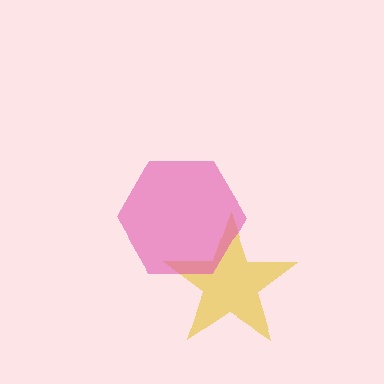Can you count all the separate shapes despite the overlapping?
Yes, there are 2 separate shapes.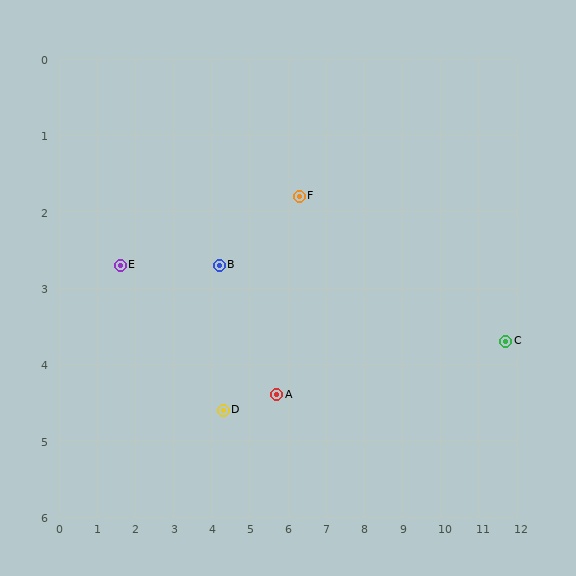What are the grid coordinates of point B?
Point B is at approximately (4.2, 2.7).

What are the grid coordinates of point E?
Point E is at approximately (1.6, 2.7).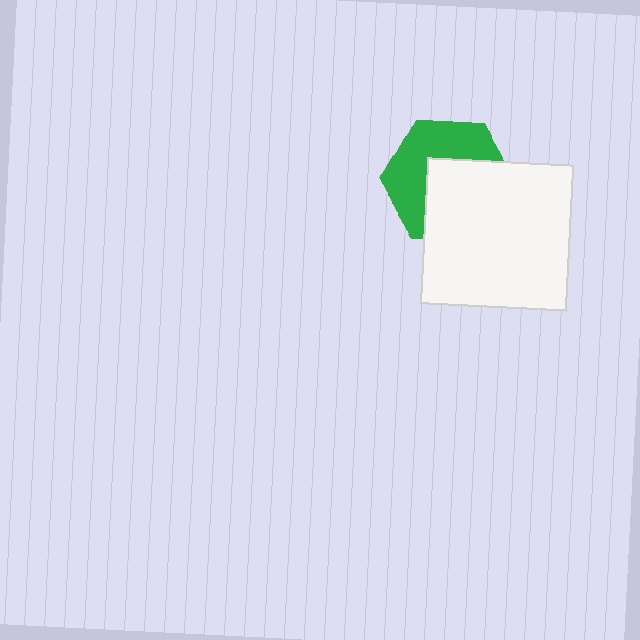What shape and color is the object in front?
The object in front is a white square.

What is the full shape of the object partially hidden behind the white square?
The partially hidden object is a green hexagon.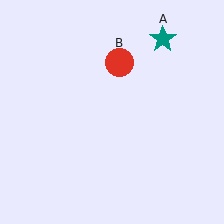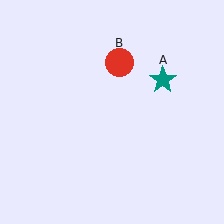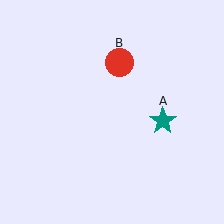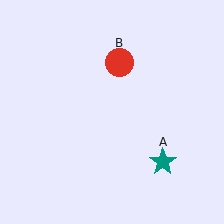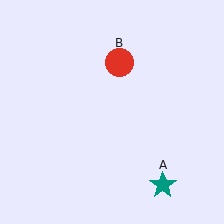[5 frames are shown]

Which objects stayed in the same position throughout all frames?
Red circle (object B) remained stationary.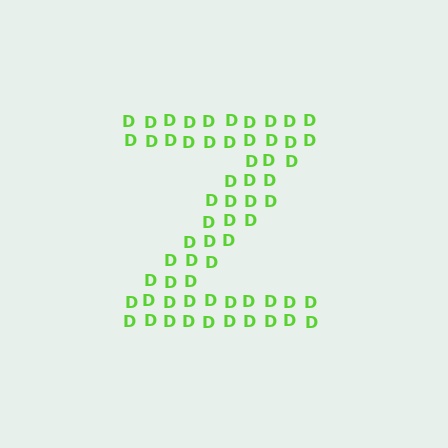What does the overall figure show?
The overall figure shows the letter Z.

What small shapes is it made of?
It is made of small letter D's.